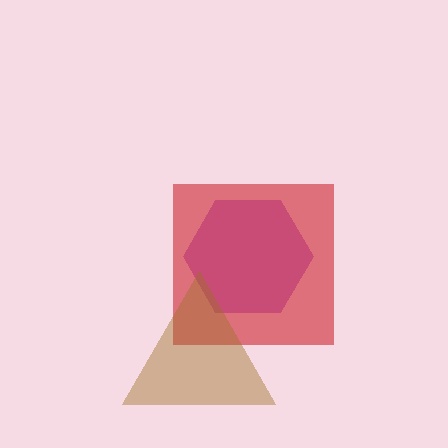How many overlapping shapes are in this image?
There are 3 overlapping shapes in the image.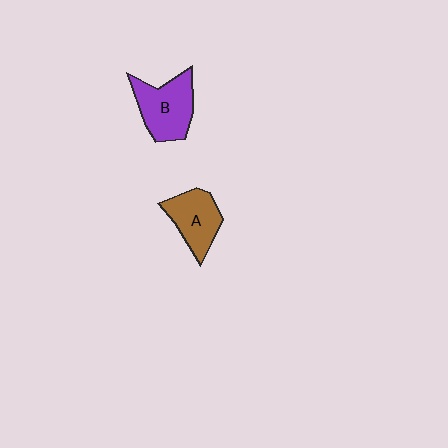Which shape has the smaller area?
Shape A (brown).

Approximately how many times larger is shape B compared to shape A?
Approximately 1.2 times.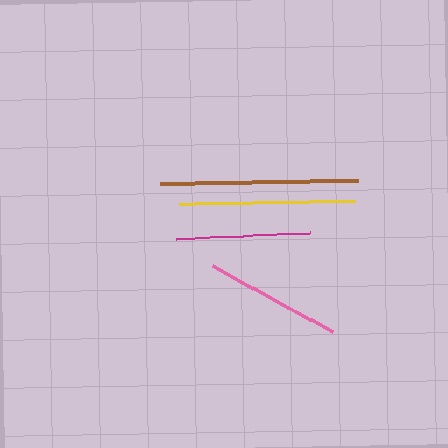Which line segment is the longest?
The brown line is the longest at approximately 198 pixels.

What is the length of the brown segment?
The brown segment is approximately 198 pixels long.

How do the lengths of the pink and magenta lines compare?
The pink and magenta lines are approximately the same length.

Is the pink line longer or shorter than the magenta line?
The pink line is longer than the magenta line.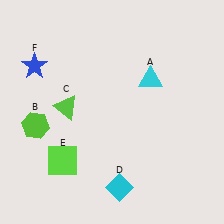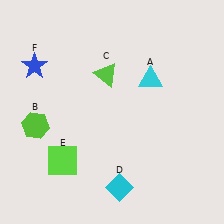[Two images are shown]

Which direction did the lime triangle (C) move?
The lime triangle (C) moved right.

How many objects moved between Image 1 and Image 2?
1 object moved between the two images.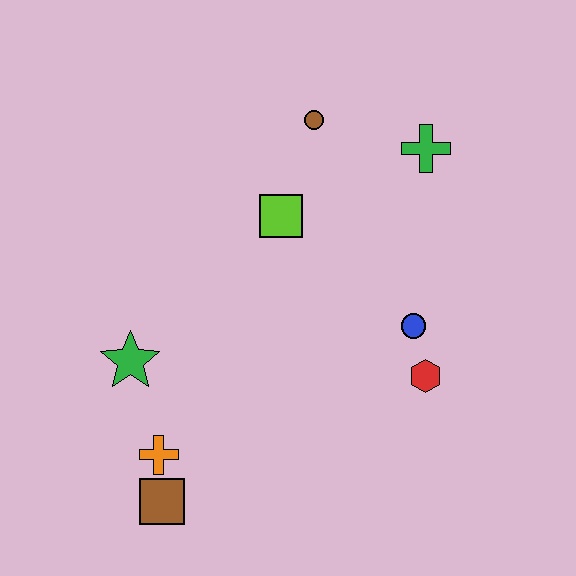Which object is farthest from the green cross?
The brown square is farthest from the green cross.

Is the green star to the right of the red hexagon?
No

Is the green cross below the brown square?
No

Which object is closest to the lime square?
The brown circle is closest to the lime square.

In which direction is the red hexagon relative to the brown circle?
The red hexagon is below the brown circle.